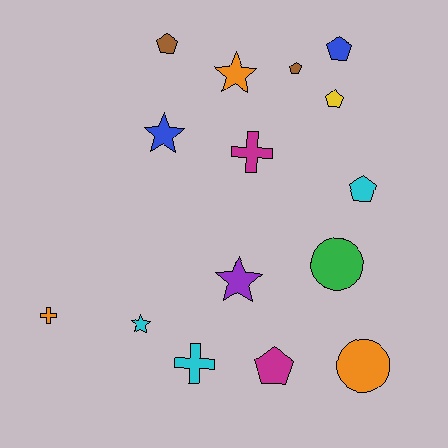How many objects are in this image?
There are 15 objects.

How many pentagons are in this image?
There are 6 pentagons.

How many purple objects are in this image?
There is 1 purple object.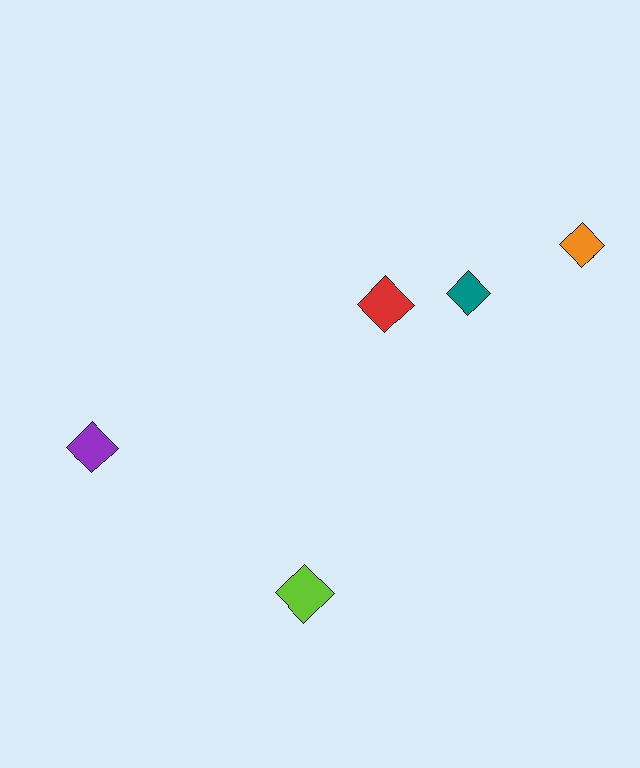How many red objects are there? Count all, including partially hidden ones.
There is 1 red object.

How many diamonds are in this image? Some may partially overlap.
There are 5 diamonds.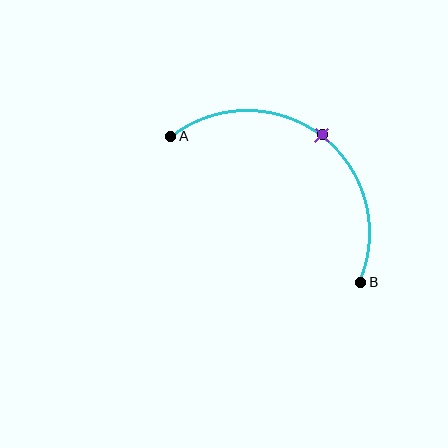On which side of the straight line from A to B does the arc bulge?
The arc bulges above and to the right of the straight line connecting A and B.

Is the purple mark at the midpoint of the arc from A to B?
Yes. The purple mark lies on the arc at equal arc-length from both A and B — it is the arc midpoint.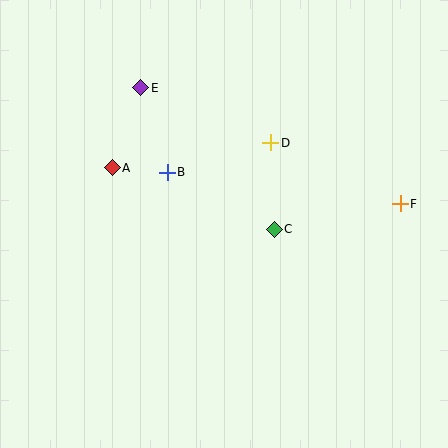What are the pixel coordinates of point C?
Point C is at (274, 229).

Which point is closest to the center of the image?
Point C at (274, 229) is closest to the center.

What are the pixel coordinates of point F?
Point F is at (400, 204).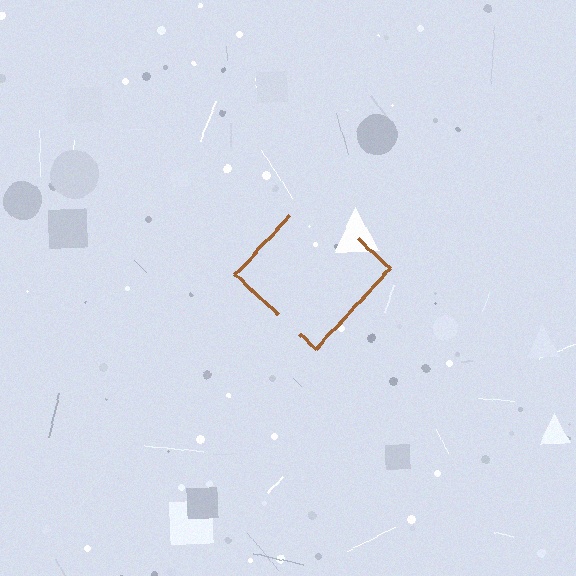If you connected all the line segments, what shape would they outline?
They would outline a diamond.